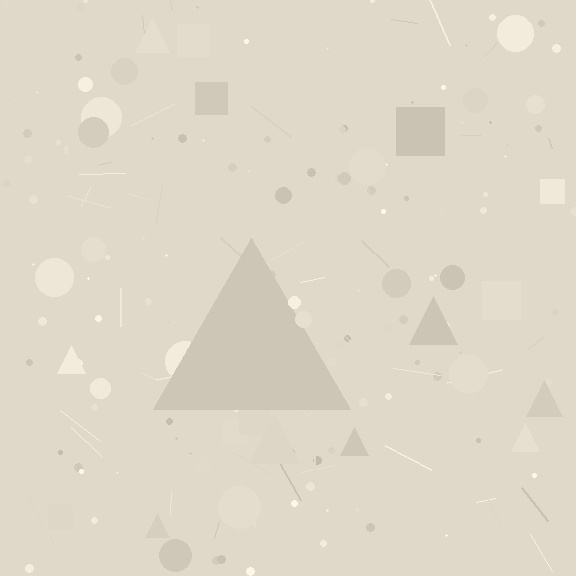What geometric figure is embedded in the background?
A triangle is embedded in the background.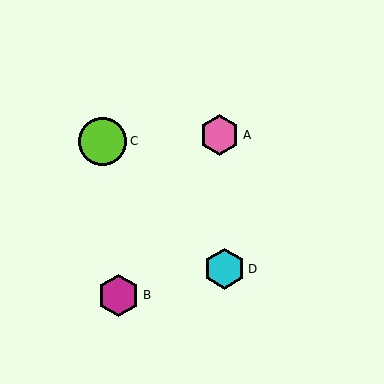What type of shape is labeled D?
Shape D is a cyan hexagon.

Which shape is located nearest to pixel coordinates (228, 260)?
The cyan hexagon (labeled D) at (225, 269) is nearest to that location.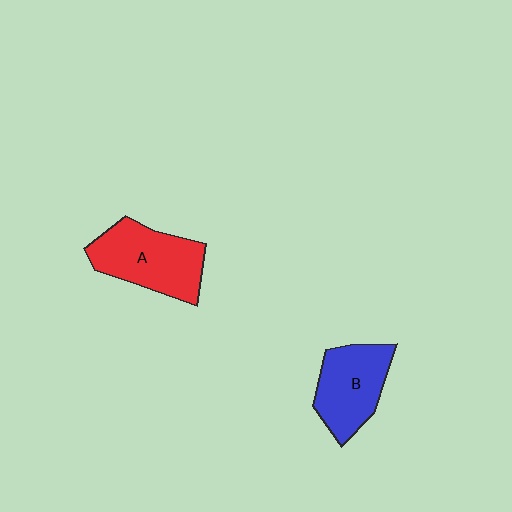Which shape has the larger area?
Shape A (red).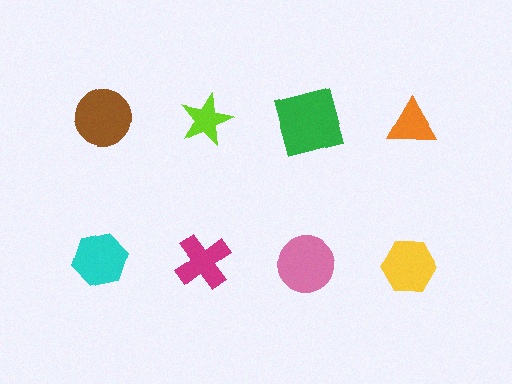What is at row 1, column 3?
A green square.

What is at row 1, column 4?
An orange triangle.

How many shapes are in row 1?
4 shapes.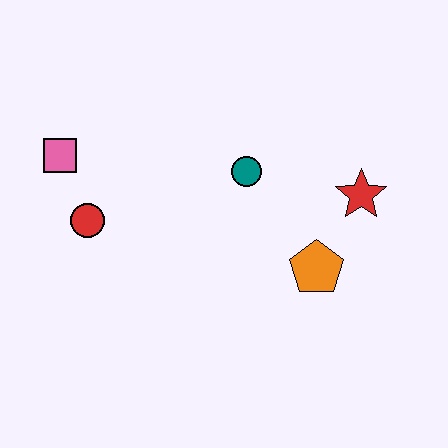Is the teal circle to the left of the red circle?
No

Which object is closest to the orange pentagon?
The red star is closest to the orange pentagon.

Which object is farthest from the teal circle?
The pink square is farthest from the teal circle.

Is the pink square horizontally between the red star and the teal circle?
No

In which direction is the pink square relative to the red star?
The pink square is to the left of the red star.